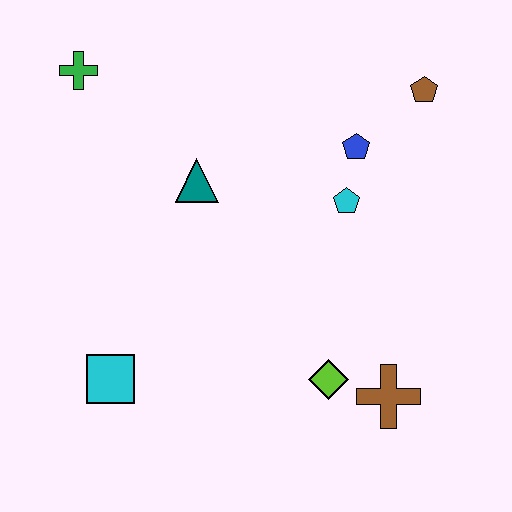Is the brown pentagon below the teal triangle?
No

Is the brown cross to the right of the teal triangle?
Yes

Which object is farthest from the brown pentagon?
The cyan square is farthest from the brown pentagon.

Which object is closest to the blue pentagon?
The cyan pentagon is closest to the blue pentagon.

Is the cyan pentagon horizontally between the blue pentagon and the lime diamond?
Yes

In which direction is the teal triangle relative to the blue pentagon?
The teal triangle is to the left of the blue pentagon.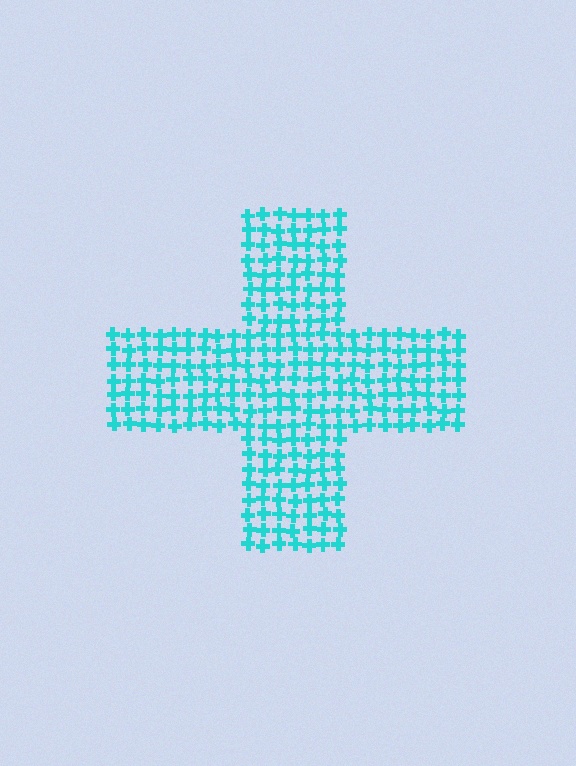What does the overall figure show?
The overall figure shows a cross.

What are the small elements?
The small elements are crosses.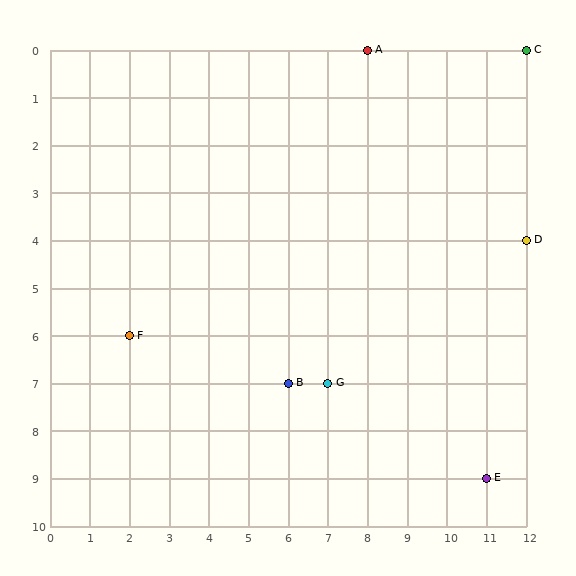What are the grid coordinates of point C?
Point C is at grid coordinates (12, 0).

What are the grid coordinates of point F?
Point F is at grid coordinates (2, 6).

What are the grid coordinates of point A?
Point A is at grid coordinates (8, 0).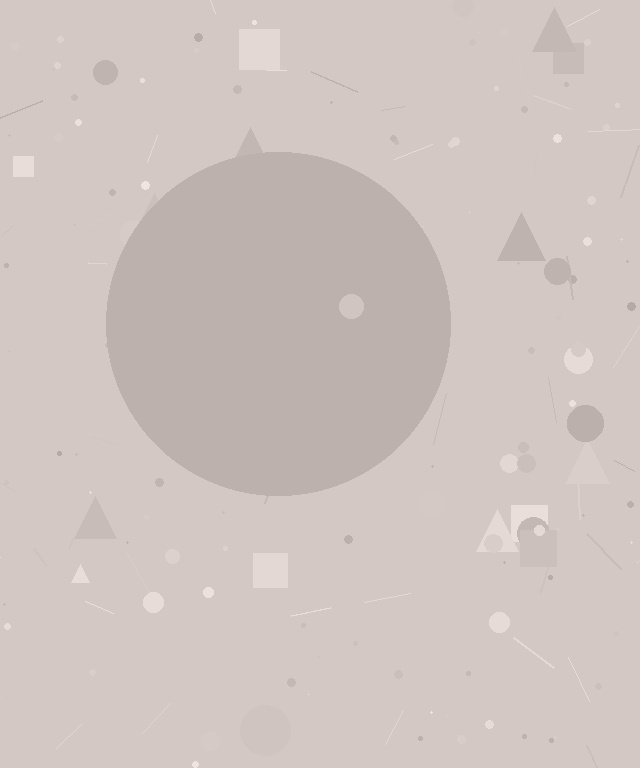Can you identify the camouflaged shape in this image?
The camouflaged shape is a circle.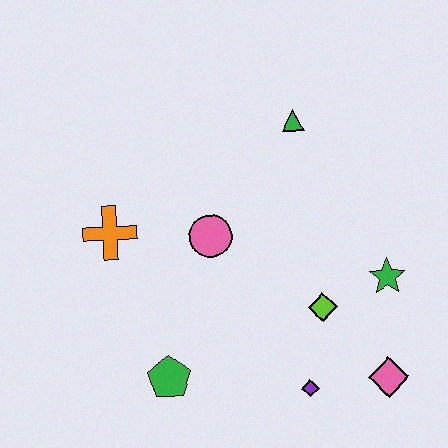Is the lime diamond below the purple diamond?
No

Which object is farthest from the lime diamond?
The orange cross is farthest from the lime diamond.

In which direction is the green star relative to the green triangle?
The green star is below the green triangle.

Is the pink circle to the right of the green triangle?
No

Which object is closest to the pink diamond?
The purple diamond is closest to the pink diamond.